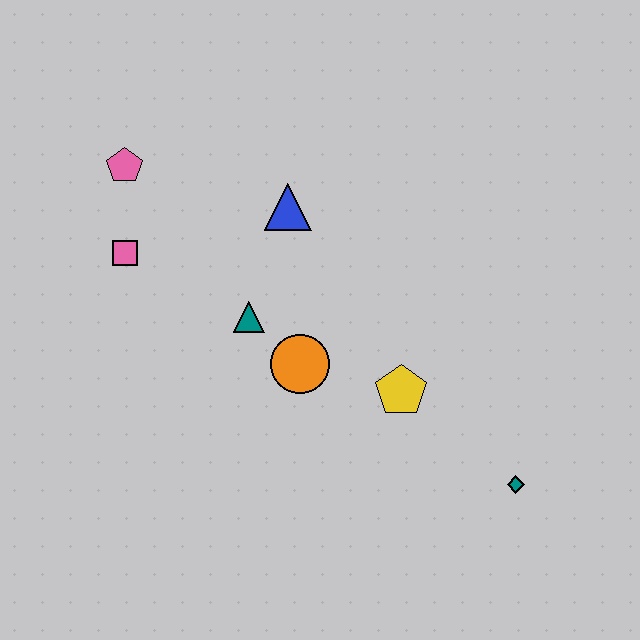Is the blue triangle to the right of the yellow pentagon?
No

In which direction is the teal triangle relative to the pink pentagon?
The teal triangle is below the pink pentagon.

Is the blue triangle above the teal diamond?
Yes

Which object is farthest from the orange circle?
The pink pentagon is farthest from the orange circle.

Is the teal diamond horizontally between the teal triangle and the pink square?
No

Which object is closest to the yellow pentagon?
The orange circle is closest to the yellow pentagon.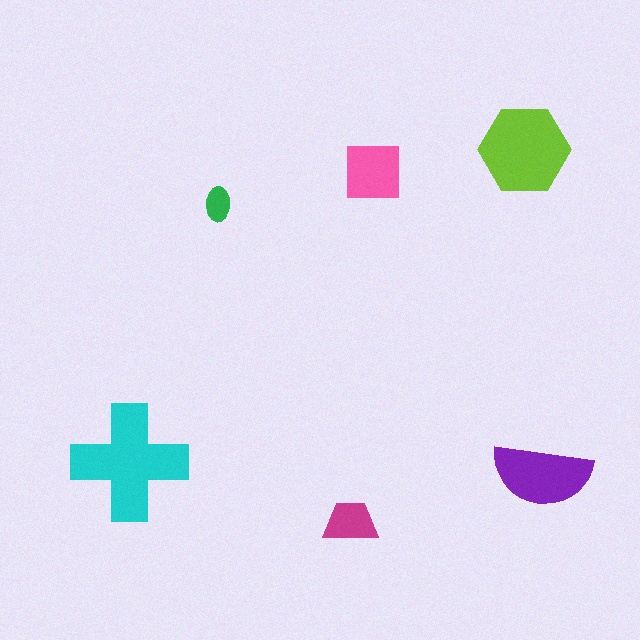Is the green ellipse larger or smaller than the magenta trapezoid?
Smaller.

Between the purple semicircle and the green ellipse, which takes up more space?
The purple semicircle.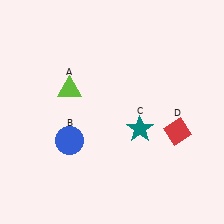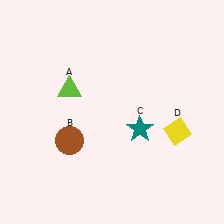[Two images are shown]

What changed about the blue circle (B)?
In Image 1, B is blue. In Image 2, it changed to brown.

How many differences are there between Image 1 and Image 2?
There are 2 differences between the two images.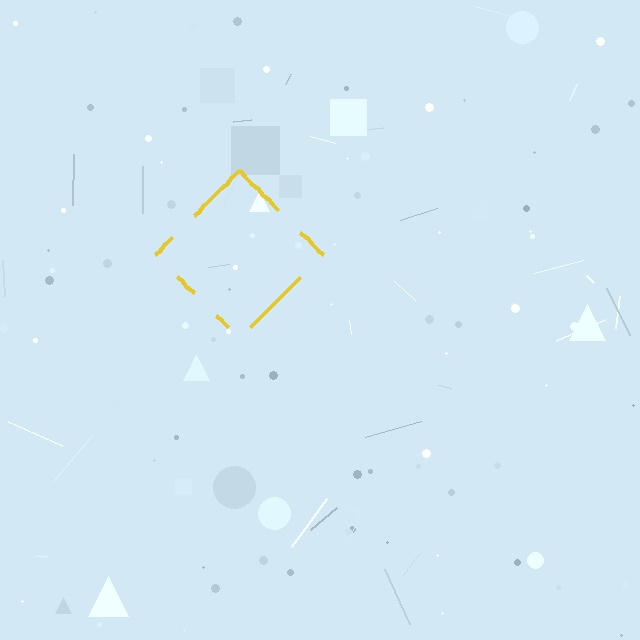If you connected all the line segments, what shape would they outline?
They would outline a diamond.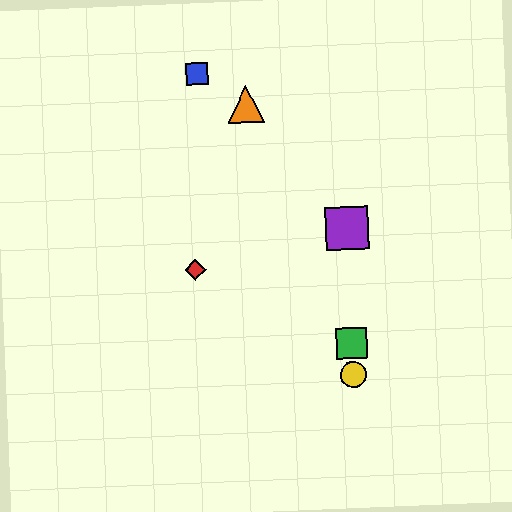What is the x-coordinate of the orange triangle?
The orange triangle is at x≈246.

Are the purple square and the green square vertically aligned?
Yes, both are at x≈347.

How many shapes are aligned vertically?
3 shapes (the green square, the yellow circle, the purple square) are aligned vertically.